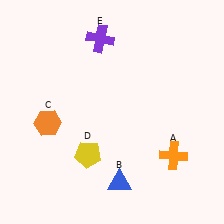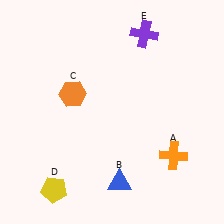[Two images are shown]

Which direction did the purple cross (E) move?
The purple cross (E) moved right.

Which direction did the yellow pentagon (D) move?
The yellow pentagon (D) moved down.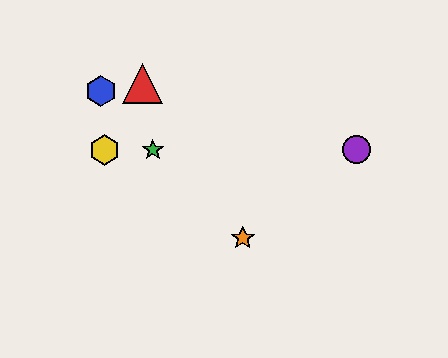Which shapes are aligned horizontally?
The green star, the yellow hexagon, the purple circle are aligned horizontally.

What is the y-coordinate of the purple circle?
The purple circle is at y≈150.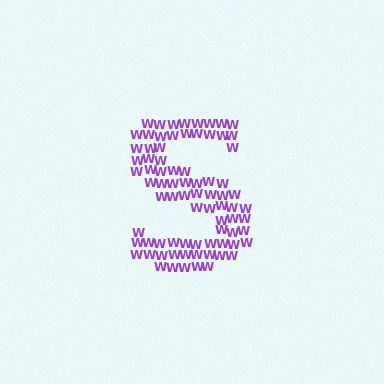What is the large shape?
The large shape is the letter S.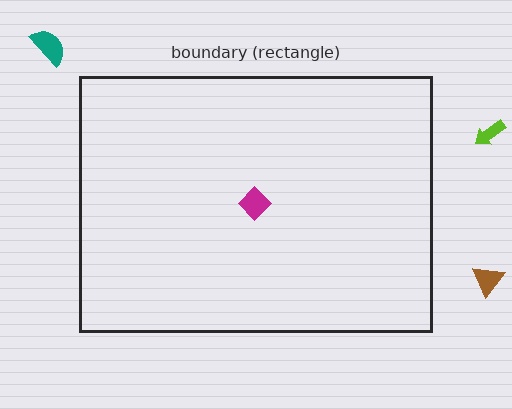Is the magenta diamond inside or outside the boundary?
Inside.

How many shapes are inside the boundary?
1 inside, 3 outside.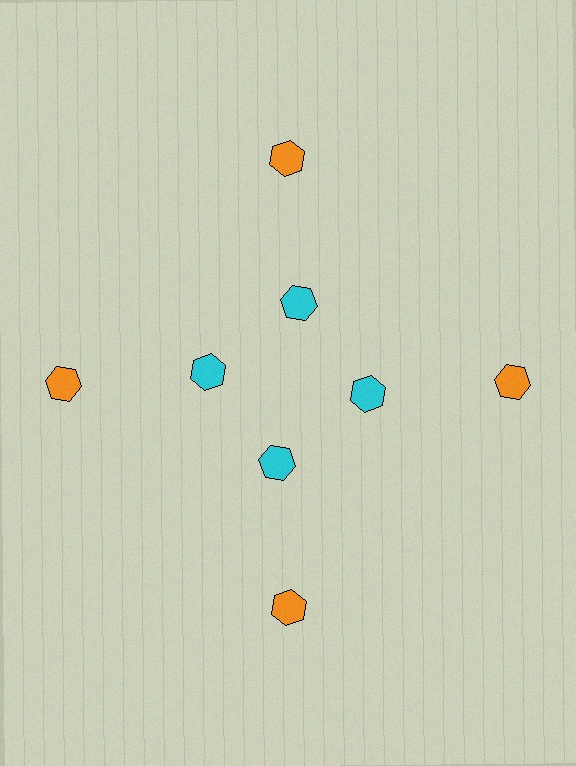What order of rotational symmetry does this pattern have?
This pattern has 4-fold rotational symmetry.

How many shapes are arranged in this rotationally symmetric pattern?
There are 8 shapes, arranged in 4 groups of 2.